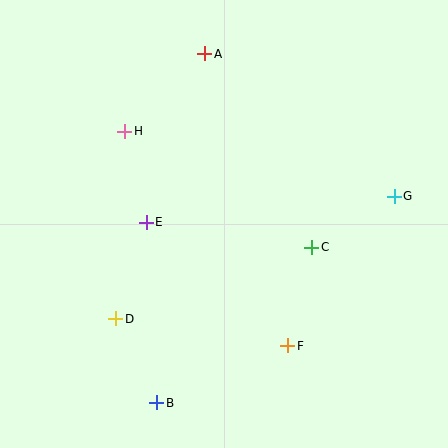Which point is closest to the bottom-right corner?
Point F is closest to the bottom-right corner.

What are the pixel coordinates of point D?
Point D is at (116, 319).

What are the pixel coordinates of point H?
Point H is at (125, 131).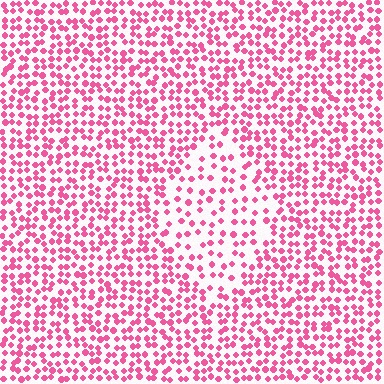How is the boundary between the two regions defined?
The boundary is defined by a change in element density (approximately 1.9x ratio). All elements are the same color, size, and shape.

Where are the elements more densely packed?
The elements are more densely packed outside the diamond boundary.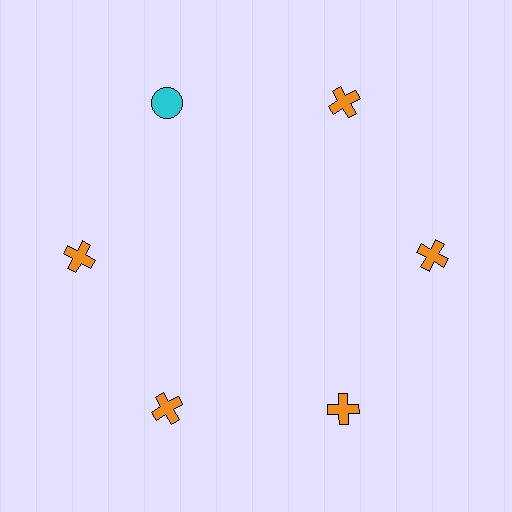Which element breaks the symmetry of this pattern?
The cyan circle at roughly the 11 o'clock position breaks the symmetry. All other shapes are orange crosses.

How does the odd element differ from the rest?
It differs in both color (cyan instead of orange) and shape (circle instead of cross).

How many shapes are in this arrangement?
There are 6 shapes arranged in a ring pattern.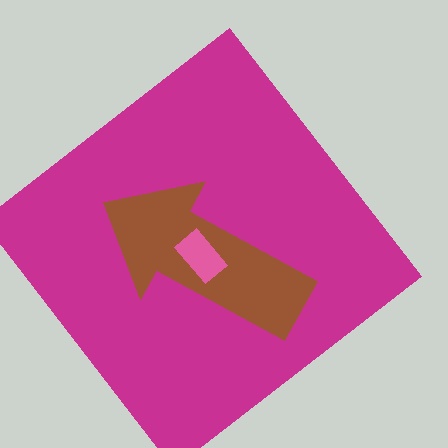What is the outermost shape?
The magenta diamond.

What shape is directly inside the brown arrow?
The pink rectangle.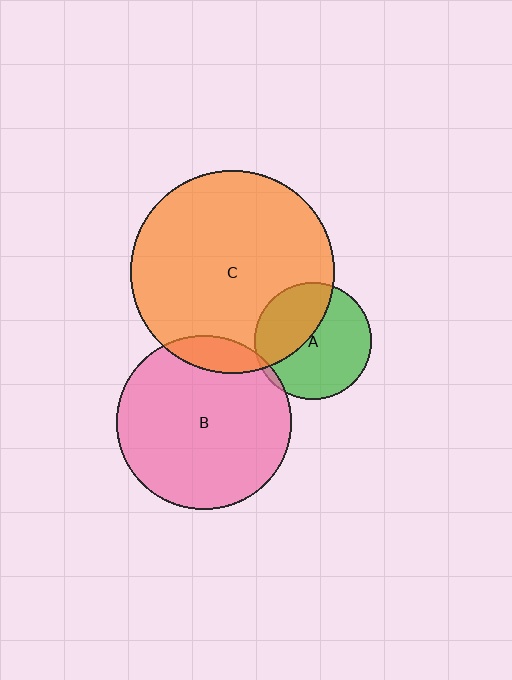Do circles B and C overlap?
Yes.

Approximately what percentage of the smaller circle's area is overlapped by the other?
Approximately 10%.